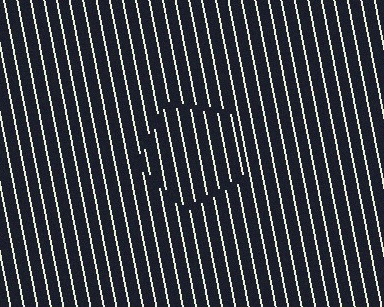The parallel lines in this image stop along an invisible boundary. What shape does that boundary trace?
An illusory pentagon. The interior of the shape contains the same grating, shifted by half a period — the contour is defined by the phase discontinuity where line-ends from the inner and outer gratings abut.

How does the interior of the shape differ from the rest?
The interior of the shape contains the same grating, shifted by half a period — the contour is defined by the phase discontinuity where line-ends from the inner and outer gratings abut.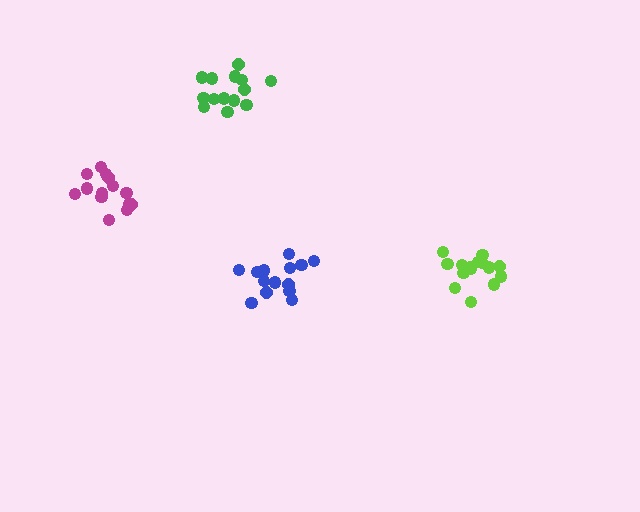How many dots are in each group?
Group 1: 14 dots, Group 2: 15 dots, Group 3: 14 dots, Group 4: 14 dots (57 total).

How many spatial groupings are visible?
There are 4 spatial groupings.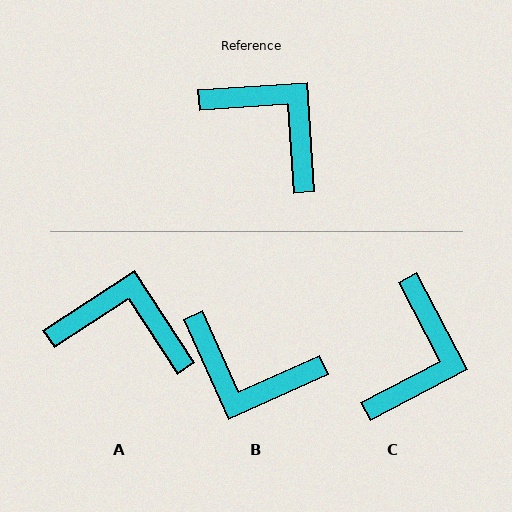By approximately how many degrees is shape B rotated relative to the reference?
Approximately 159 degrees clockwise.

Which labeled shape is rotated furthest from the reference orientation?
B, about 159 degrees away.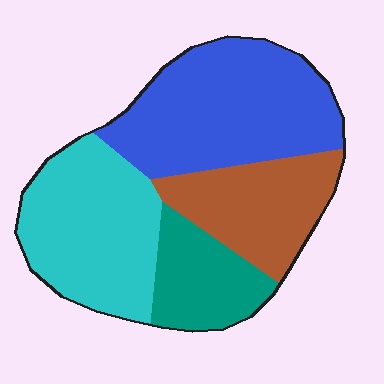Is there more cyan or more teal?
Cyan.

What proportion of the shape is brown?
Brown takes up about one fifth (1/5) of the shape.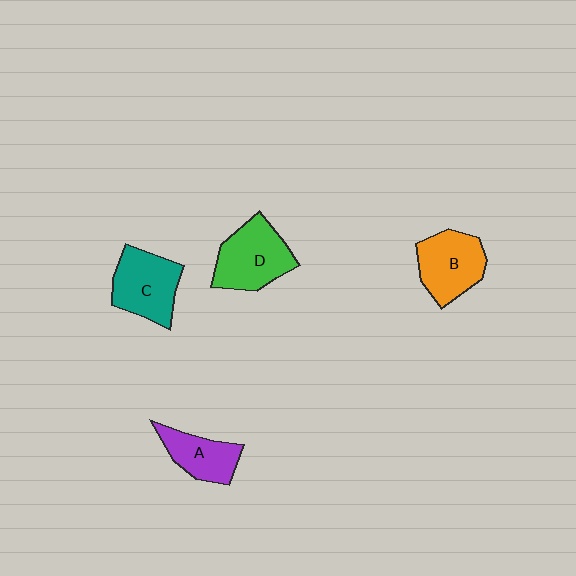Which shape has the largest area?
Shape D (green).